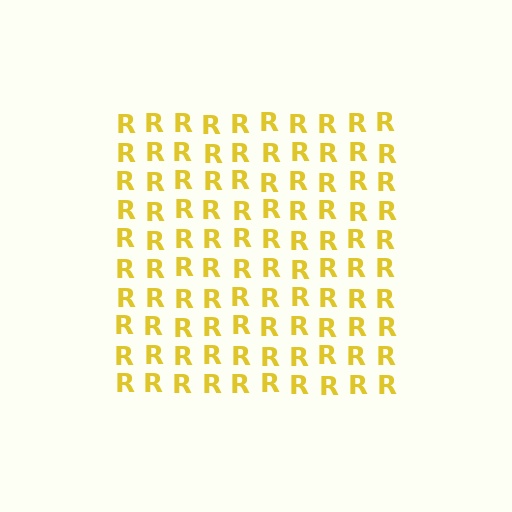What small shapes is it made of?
It is made of small letter R's.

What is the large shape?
The large shape is a square.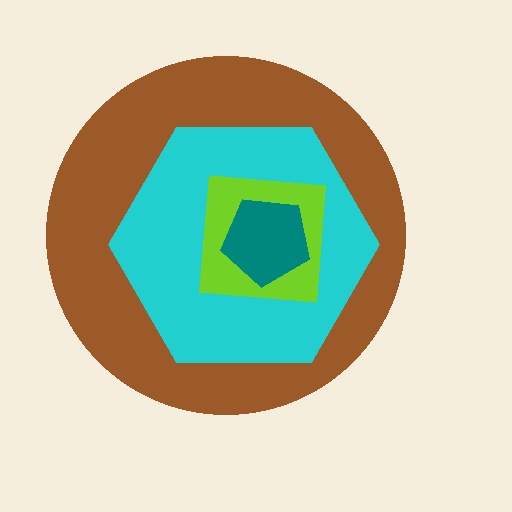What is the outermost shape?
The brown circle.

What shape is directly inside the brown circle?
The cyan hexagon.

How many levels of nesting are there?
4.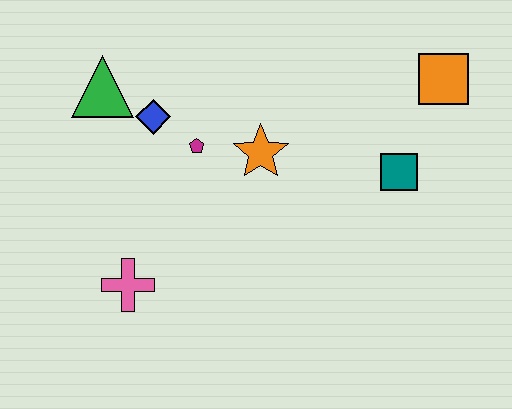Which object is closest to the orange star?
The magenta pentagon is closest to the orange star.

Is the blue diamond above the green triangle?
No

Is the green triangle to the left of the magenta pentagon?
Yes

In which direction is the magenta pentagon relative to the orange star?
The magenta pentagon is to the left of the orange star.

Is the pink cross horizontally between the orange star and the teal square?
No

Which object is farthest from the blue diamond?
The orange square is farthest from the blue diamond.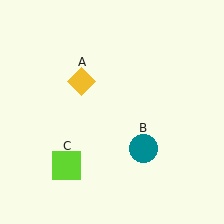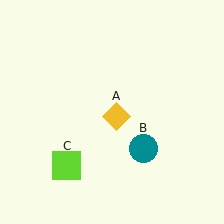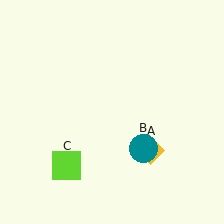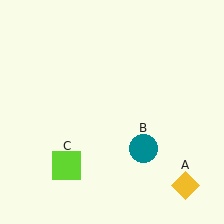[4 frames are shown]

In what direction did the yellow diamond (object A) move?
The yellow diamond (object A) moved down and to the right.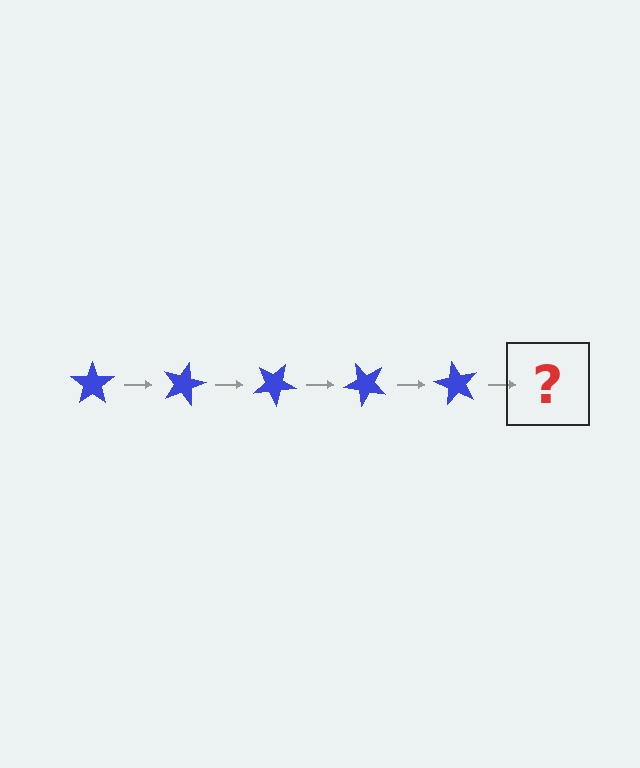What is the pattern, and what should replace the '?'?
The pattern is that the star rotates 15 degrees each step. The '?' should be a blue star rotated 75 degrees.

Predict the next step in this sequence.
The next step is a blue star rotated 75 degrees.